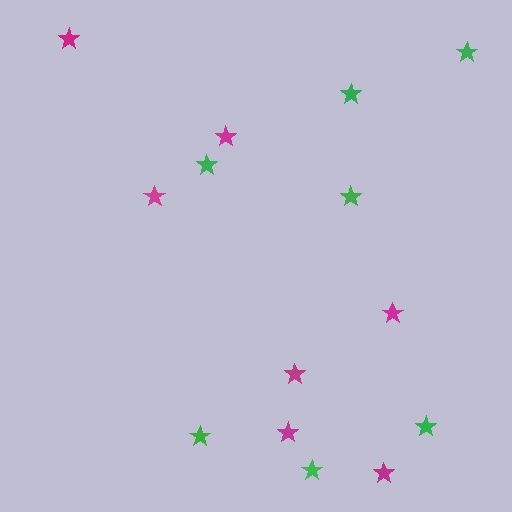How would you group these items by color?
There are 2 groups: one group of magenta stars (7) and one group of green stars (7).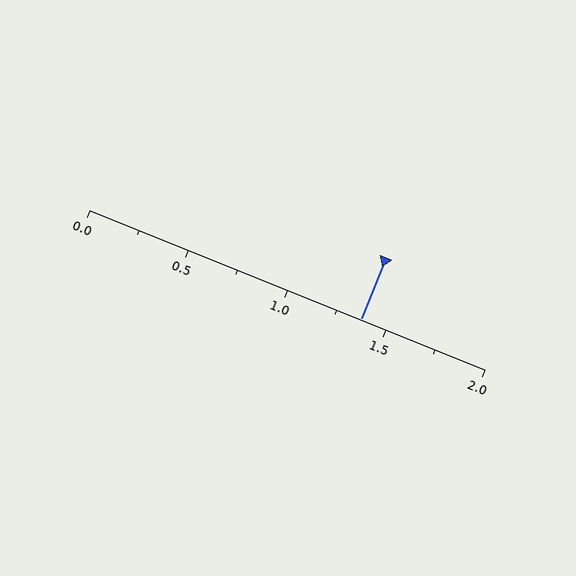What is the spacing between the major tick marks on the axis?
The major ticks are spaced 0.5 apart.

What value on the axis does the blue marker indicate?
The marker indicates approximately 1.38.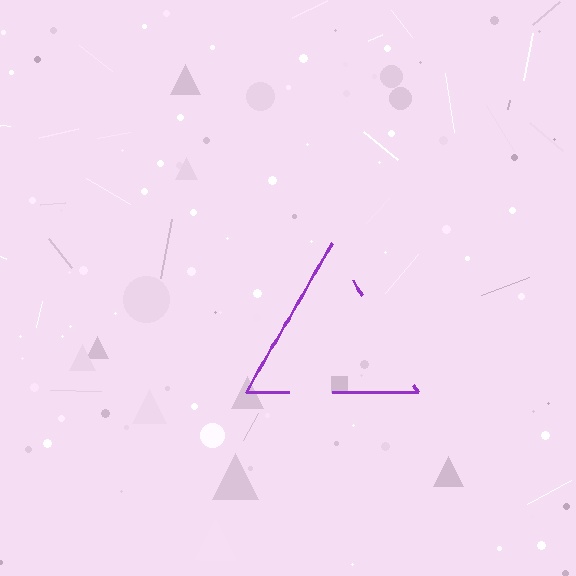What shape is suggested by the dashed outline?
The dashed outline suggests a triangle.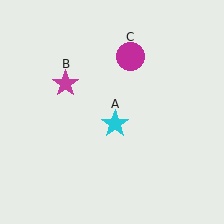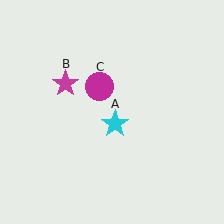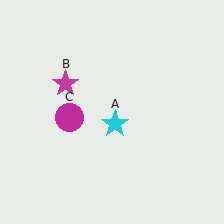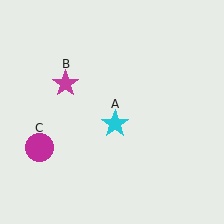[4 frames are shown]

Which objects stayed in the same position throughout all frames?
Cyan star (object A) and magenta star (object B) remained stationary.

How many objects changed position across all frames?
1 object changed position: magenta circle (object C).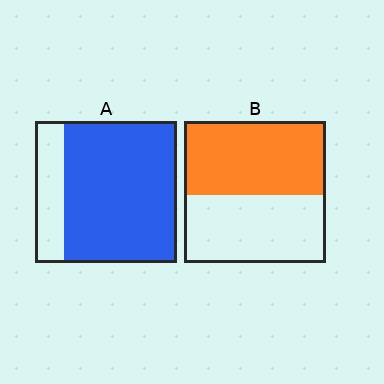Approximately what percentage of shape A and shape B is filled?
A is approximately 80% and B is approximately 50%.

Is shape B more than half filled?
Roughly half.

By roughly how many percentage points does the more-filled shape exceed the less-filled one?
By roughly 25 percentage points (A over B).